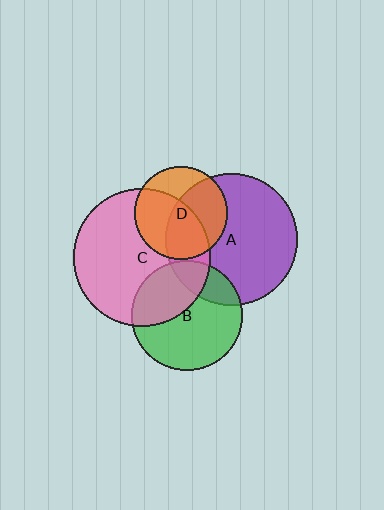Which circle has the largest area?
Circle C (pink).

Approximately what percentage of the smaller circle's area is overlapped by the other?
Approximately 55%.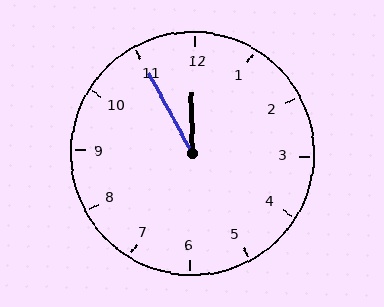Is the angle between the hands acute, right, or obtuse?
It is acute.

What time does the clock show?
11:55.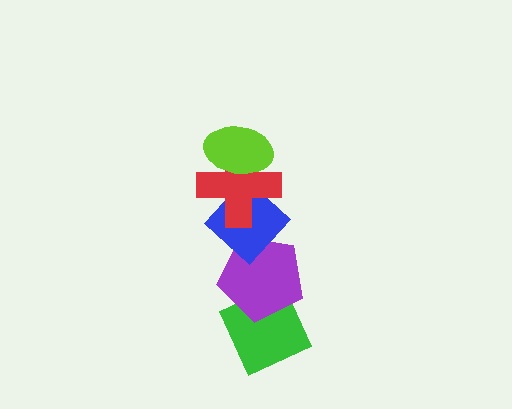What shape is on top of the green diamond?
The purple pentagon is on top of the green diamond.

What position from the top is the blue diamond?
The blue diamond is 3rd from the top.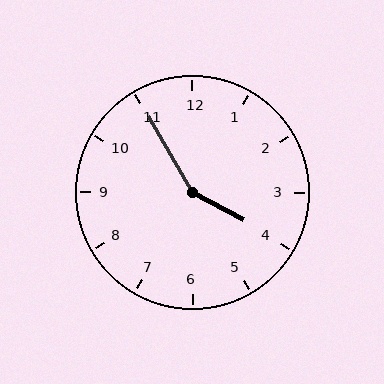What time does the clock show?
3:55.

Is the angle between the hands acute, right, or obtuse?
It is obtuse.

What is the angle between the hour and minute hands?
Approximately 148 degrees.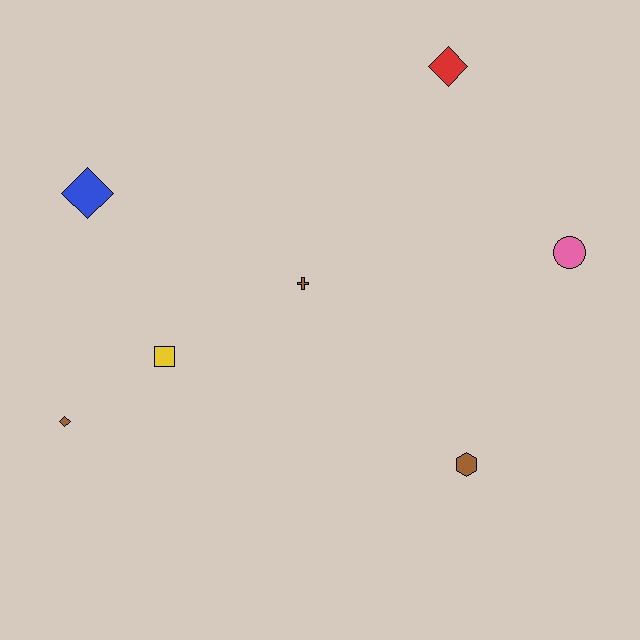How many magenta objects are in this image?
There are no magenta objects.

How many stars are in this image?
There are no stars.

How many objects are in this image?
There are 7 objects.